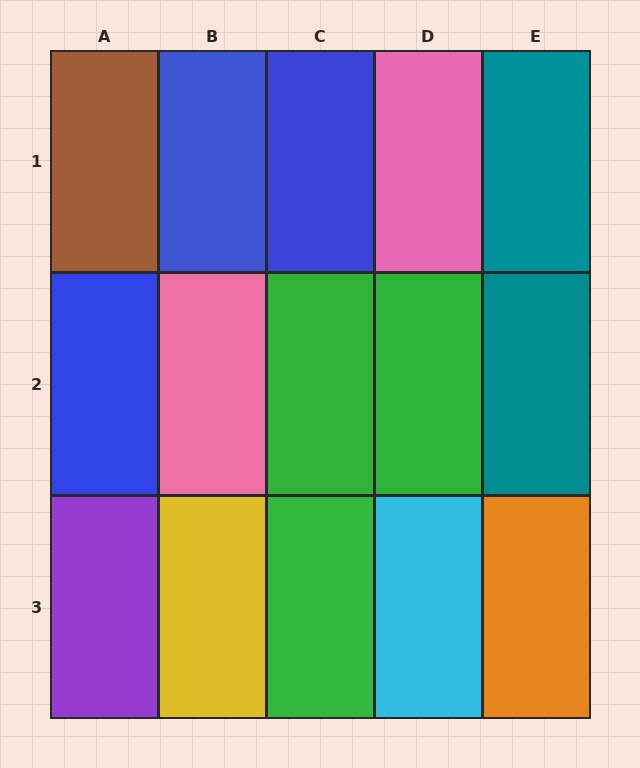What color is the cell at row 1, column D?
Pink.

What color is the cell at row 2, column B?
Pink.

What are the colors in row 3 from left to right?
Purple, yellow, green, cyan, orange.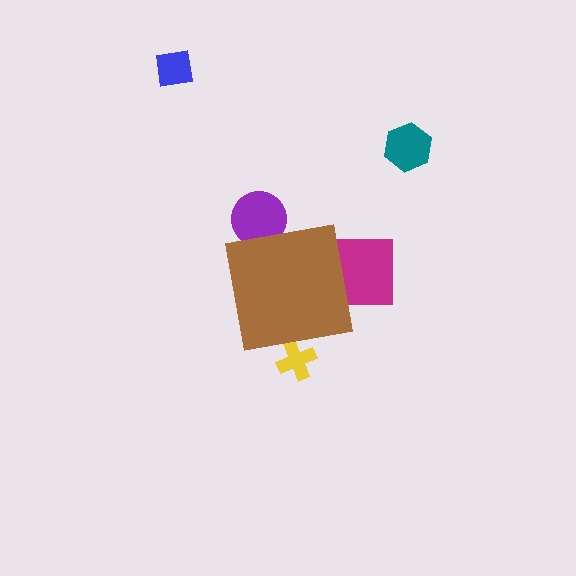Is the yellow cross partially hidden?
Yes, the yellow cross is partially hidden behind the brown square.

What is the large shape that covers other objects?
A brown square.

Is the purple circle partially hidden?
Yes, the purple circle is partially hidden behind the brown square.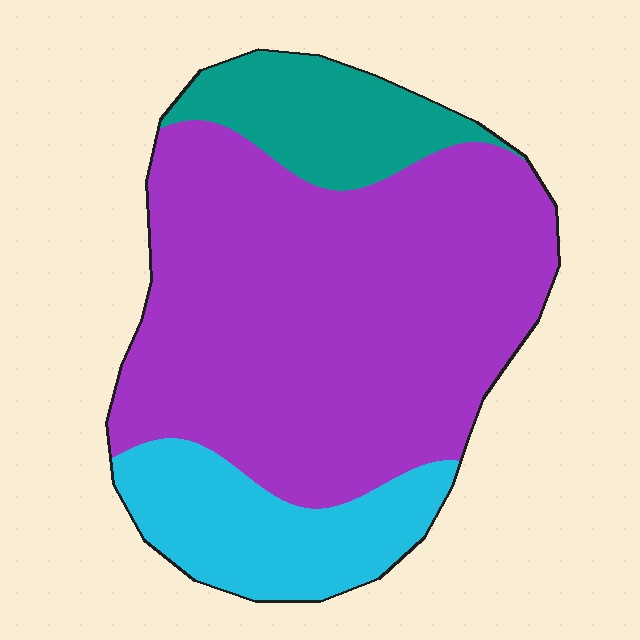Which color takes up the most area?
Purple, at roughly 70%.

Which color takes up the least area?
Teal, at roughly 15%.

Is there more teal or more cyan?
Cyan.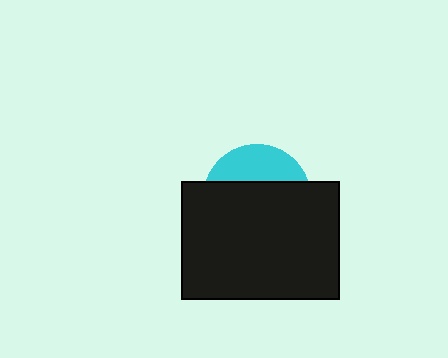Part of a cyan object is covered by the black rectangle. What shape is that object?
It is a circle.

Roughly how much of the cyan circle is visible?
A small part of it is visible (roughly 31%).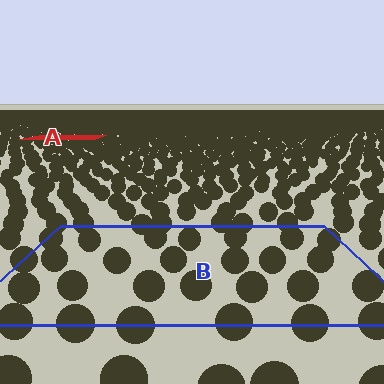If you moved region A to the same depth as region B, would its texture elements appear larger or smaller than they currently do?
They would appear larger. At a closer depth, the same texture elements are projected at a bigger on-screen size.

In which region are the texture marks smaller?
The texture marks are smaller in region A, because it is farther away.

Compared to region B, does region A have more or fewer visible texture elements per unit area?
Region A has more texture elements per unit area — they are packed more densely because it is farther away.